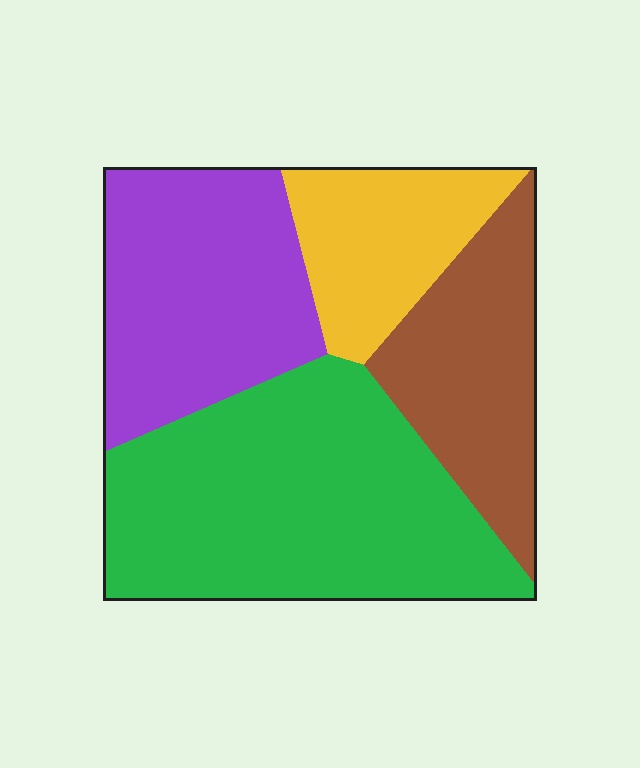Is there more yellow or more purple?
Purple.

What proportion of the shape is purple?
Purple takes up between a sixth and a third of the shape.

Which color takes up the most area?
Green, at roughly 40%.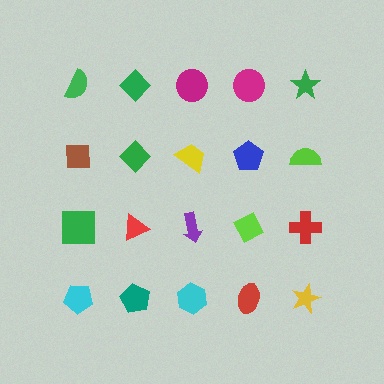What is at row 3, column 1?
A green square.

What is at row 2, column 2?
A green diamond.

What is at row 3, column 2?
A red triangle.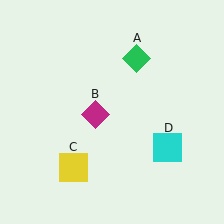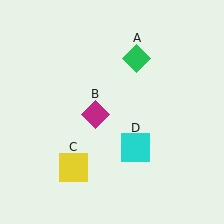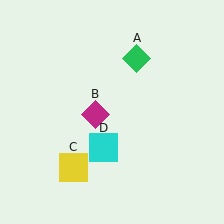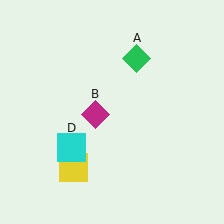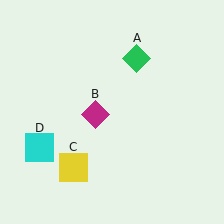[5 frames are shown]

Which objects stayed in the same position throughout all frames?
Green diamond (object A) and magenta diamond (object B) and yellow square (object C) remained stationary.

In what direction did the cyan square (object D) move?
The cyan square (object D) moved left.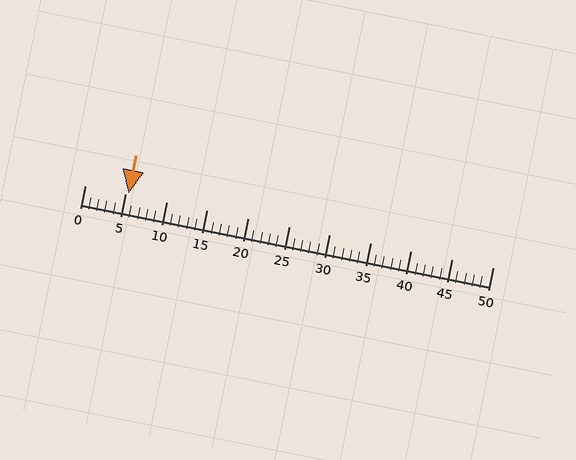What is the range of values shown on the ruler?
The ruler shows values from 0 to 50.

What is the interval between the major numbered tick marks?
The major tick marks are spaced 5 units apart.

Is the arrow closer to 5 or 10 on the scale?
The arrow is closer to 5.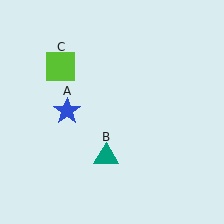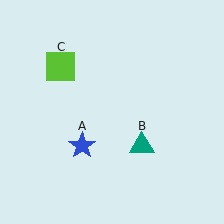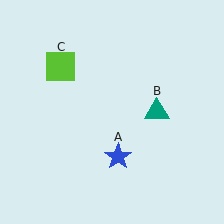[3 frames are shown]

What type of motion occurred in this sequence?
The blue star (object A), teal triangle (object B) rotated counterclockwise around the center of the scene.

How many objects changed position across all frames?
2 objects changed position: blue star (object A), teal triangle (object B).